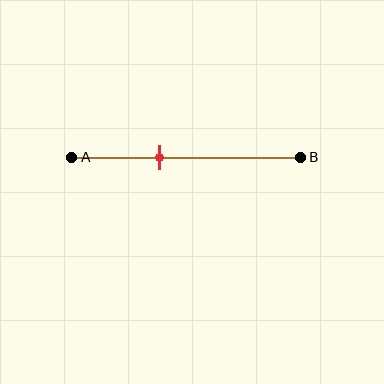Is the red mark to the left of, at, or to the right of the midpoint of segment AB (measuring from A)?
The red mark is to the left of the midpoint of segment AB.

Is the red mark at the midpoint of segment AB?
No, the mark is at about 40% from A, not at the 50% midpoint.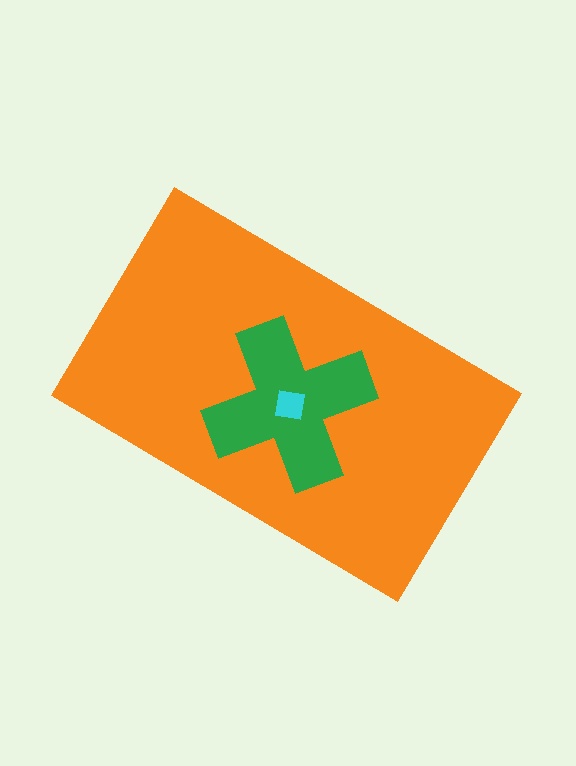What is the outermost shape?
The orange rectangle.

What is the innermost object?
The cyan square.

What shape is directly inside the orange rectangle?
The green cross.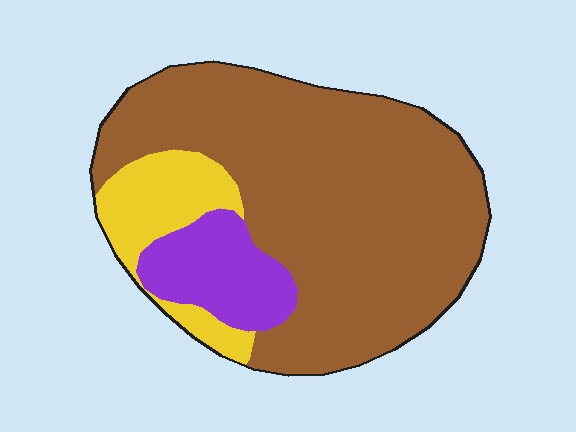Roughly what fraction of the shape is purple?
Purple covers 13% of the shape.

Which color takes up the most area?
Brown, at roughly 75%.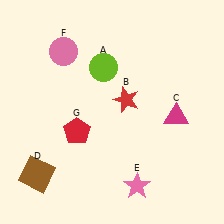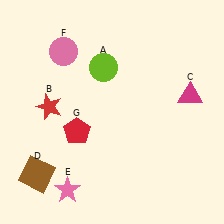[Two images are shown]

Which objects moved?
The objects that moved are: the red star (B), the magenta triangle (C), the pink star (E).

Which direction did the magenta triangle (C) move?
The magenta triangle (C) moved up.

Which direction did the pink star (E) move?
The pink star (E) moved left.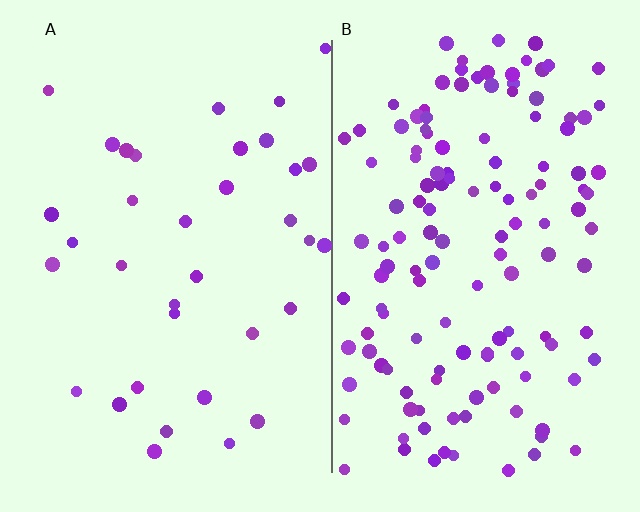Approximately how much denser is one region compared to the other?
Approximately 3.9× — region B over region A.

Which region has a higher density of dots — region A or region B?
B (the right).